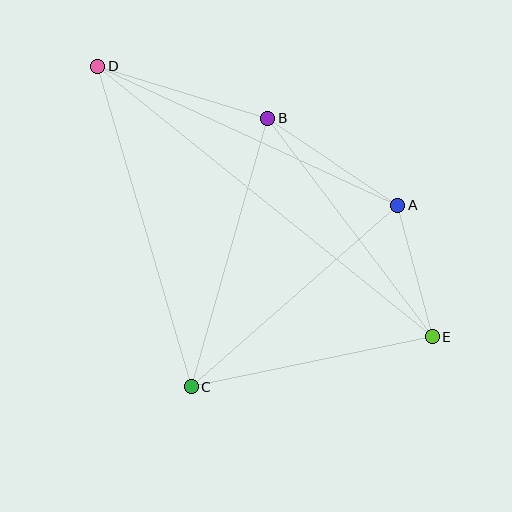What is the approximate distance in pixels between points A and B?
The distance between A and B is approximately 156 pixels.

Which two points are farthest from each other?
Points D and E are farthest from each other.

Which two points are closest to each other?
Points A and E are closest to each other.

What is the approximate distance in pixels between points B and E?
The distance between B and E is approximately 274 pixels.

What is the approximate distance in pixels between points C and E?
The distance between C and E is approximately 246 pixels.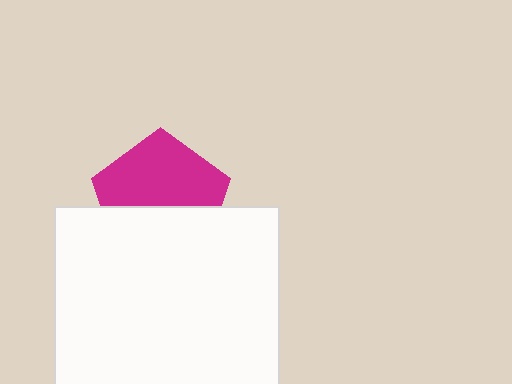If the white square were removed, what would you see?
You would see the complete magenta pentagon.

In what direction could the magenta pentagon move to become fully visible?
The magenta pentagon could move up. That would shift it out from behind the white square entirely.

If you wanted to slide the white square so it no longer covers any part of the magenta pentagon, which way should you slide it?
Slide it down — that is the most direct way to separate the two shapes.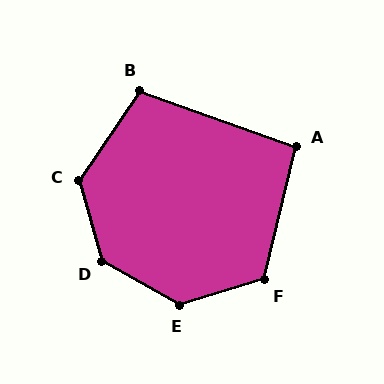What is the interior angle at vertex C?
Approximately 130 degrees (obtuse).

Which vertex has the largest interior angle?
D, at approximately 135 degrees.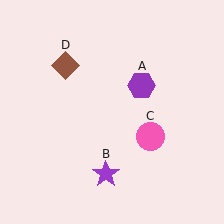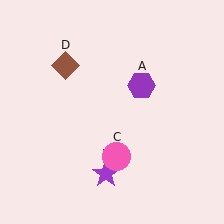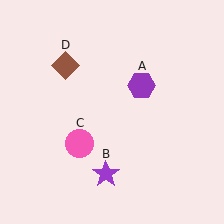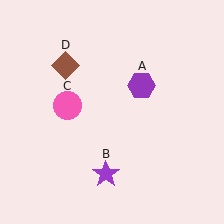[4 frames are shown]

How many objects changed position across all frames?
1 object changed position: pink circle (object C).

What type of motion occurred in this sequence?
The pink circle (object C) rotated clockwise around the center of the scene.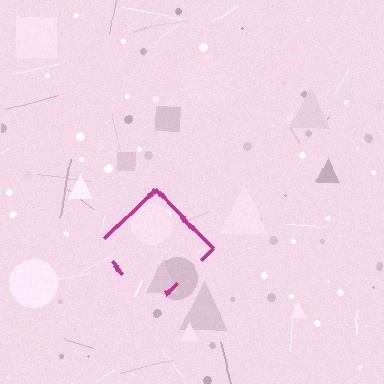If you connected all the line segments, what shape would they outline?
They would outline a diamond.